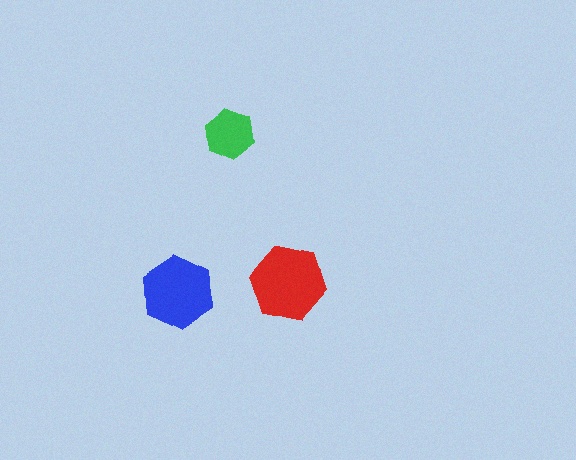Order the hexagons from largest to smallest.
the red one, the blue one, the green one.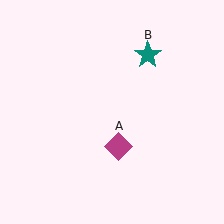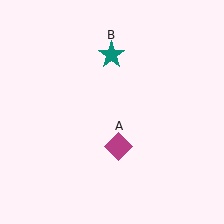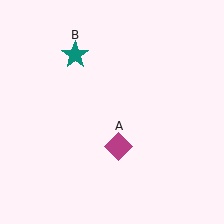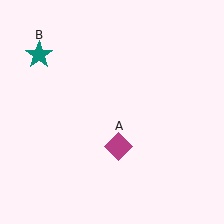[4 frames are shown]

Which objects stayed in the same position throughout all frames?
Magenta diamond (object A) remained stationary.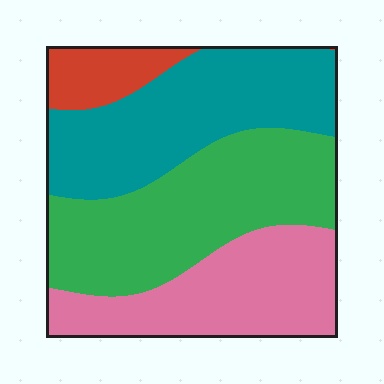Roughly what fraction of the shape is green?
Green takes up about one third (1/3) of the shape.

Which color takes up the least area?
Red, at roughly 10%.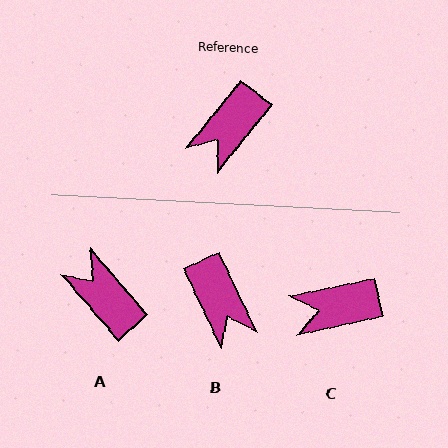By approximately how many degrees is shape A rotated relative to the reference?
Approximately 100 degrees clockwise.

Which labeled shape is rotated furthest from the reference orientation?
A, about 100 degrees away.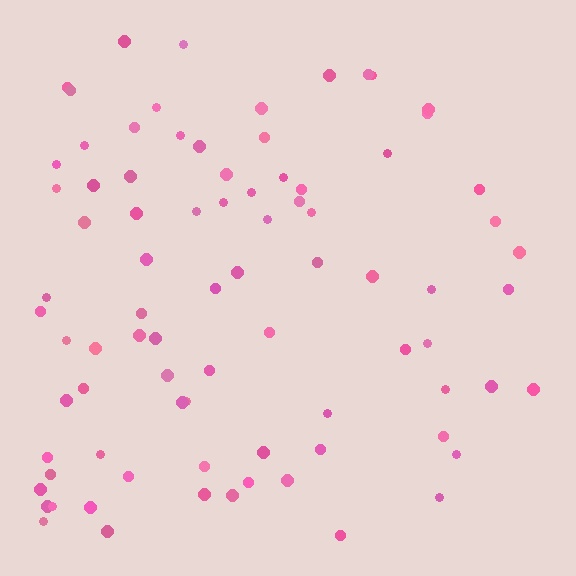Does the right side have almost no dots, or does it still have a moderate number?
Still a moderate number, just noticeably fewer than the left.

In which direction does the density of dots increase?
From right to left, with the left side densest.